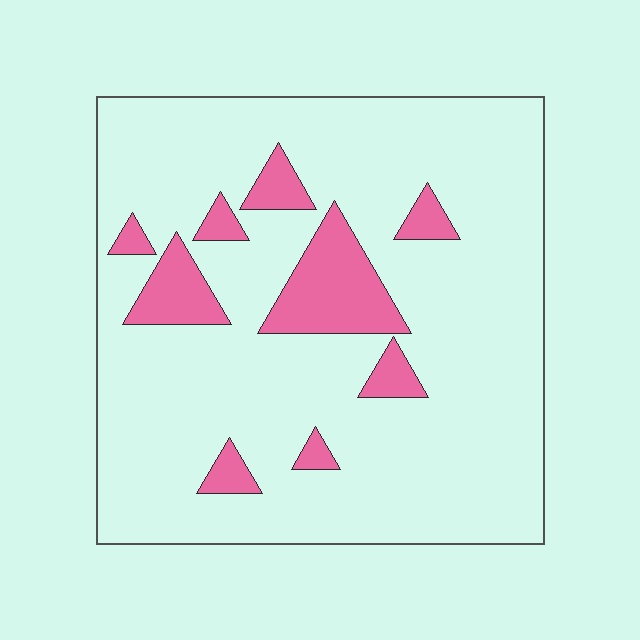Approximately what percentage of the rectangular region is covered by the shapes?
Approximately 15%.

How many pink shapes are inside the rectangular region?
9.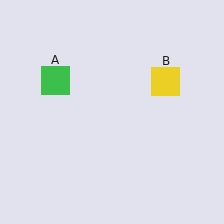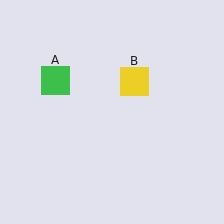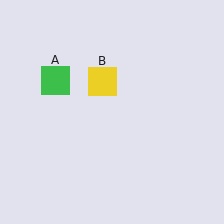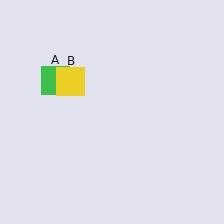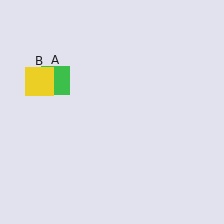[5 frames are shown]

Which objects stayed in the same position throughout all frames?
Green square (object A) remained stationary.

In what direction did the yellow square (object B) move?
The yellow square (object B) moved left.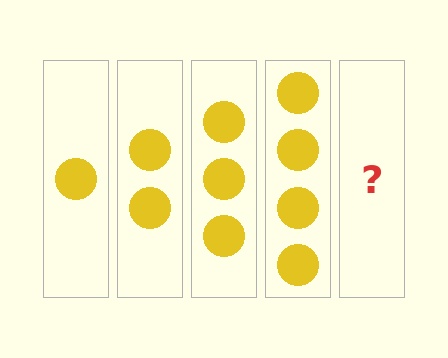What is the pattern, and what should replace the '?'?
The pattern is that each step adds one more circle. The '?' should be 5 circles.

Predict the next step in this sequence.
The next step is 5 circles.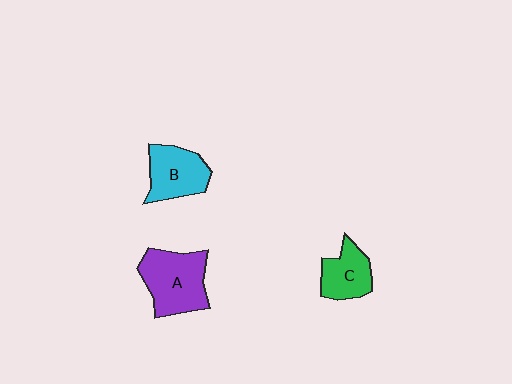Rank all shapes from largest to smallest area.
From largest to smallest: A (purple), B (cyan), C (green).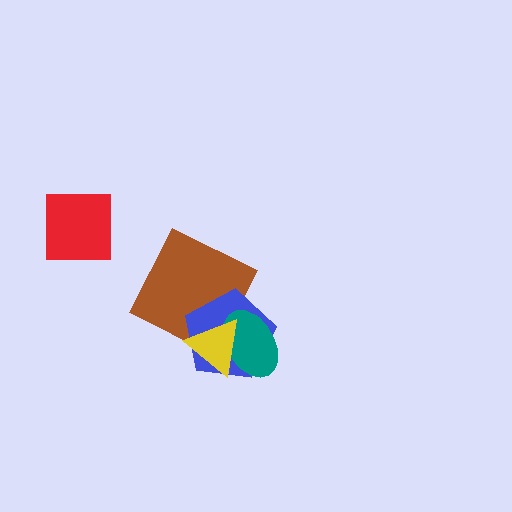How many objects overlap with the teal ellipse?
2 objects overlap with the teal ellipse.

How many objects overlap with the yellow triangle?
3 objects overlap with the yellow triangle.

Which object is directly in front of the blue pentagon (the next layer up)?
The teal ellipse is directly in front of the blue pentagon.